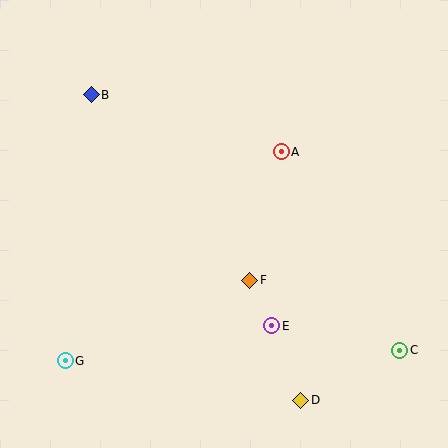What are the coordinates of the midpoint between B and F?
The midpoint between B and F is at (171, 188).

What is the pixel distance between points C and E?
The distance between C and E is 130 pixels.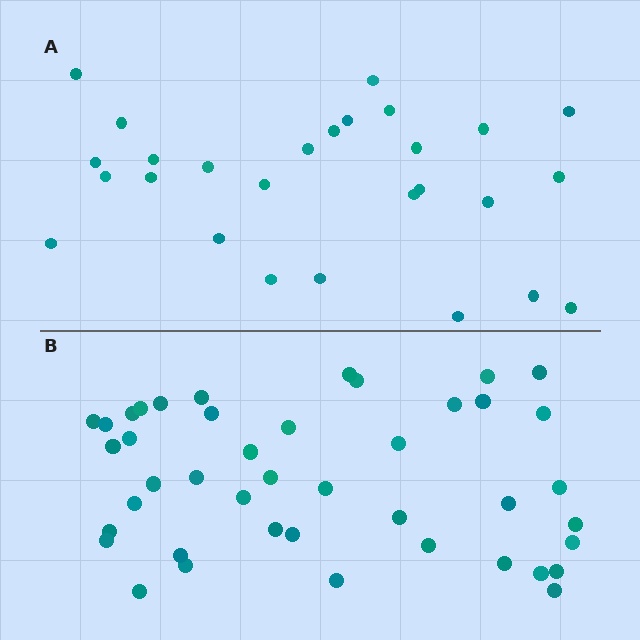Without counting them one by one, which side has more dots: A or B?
Region B (the bottom region) has more dots.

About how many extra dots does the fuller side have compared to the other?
Region B has approximately 15 more dots than region A.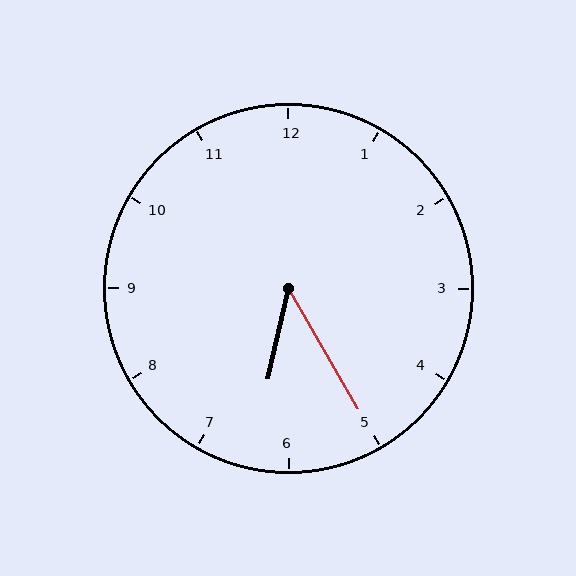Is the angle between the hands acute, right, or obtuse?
It is acute.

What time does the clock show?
6:25.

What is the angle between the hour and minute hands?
Approximately 42 degrees.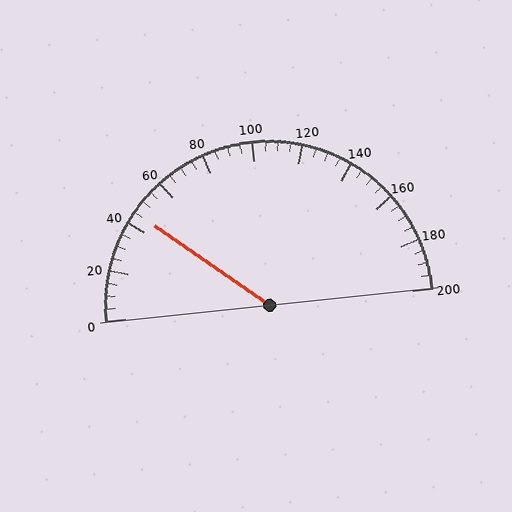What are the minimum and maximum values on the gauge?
The gauge ranges from 0 to 200.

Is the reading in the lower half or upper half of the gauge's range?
The reading is in the lower half of the range (0 to 200).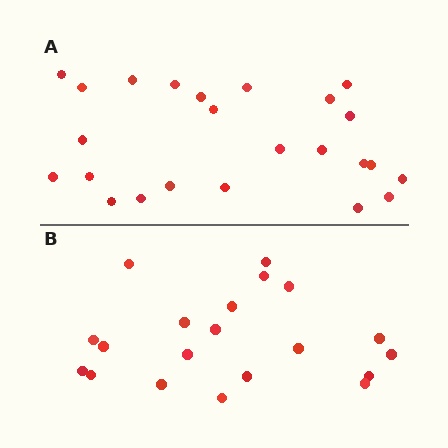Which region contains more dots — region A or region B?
Region A (the top region) has more dots.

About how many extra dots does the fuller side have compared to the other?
Region A has about 4 more dots than region B.